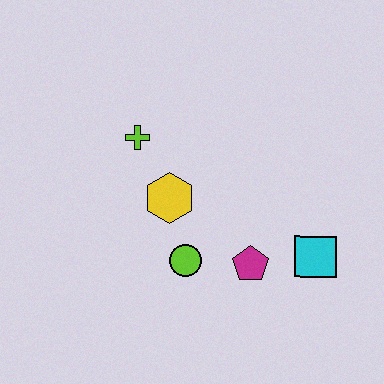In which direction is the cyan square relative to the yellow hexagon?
The cyan square is to the right of the yellow hexagon.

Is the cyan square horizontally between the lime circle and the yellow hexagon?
No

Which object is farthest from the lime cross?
The cyan square is farthest from the lime cross.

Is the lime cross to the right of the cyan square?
No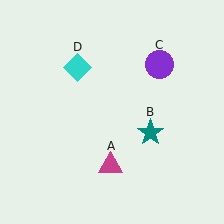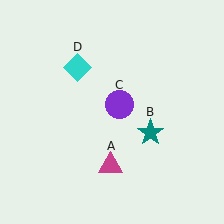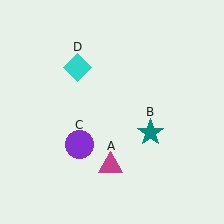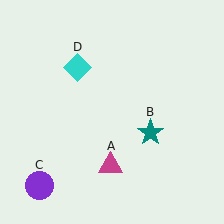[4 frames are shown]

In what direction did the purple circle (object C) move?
The purple circle (object C) moved down and to the left.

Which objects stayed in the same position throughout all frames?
Magenta triangle (object A) and teal star (object B) and cyan diamond (object D) remained stationary.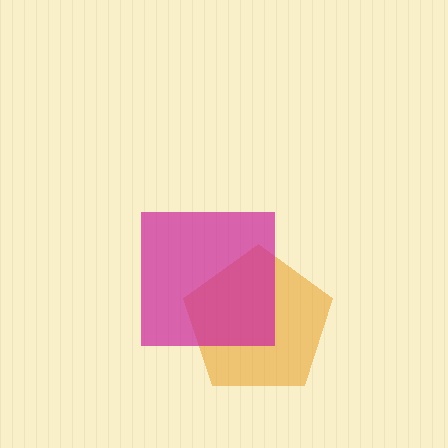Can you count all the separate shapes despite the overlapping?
Yes, there are 2 separate shapes.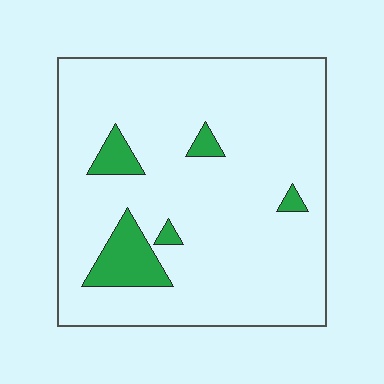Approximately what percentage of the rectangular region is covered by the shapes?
Approximately 10%.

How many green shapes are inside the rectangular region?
5.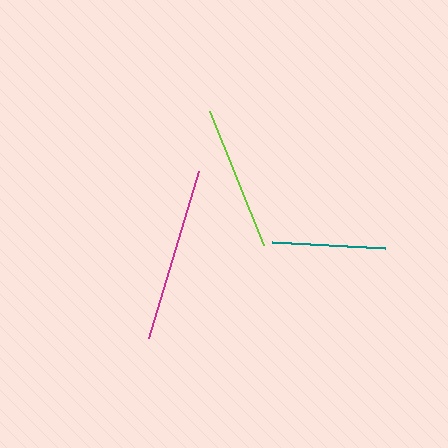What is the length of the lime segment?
The lime segment is approximately 145 pixels long.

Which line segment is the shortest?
The teal line is the shortest at approximately 113 pixels.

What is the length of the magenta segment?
The magenta segment is approximately 175 pixels long.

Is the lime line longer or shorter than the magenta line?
The magenta line is longer than the lime line.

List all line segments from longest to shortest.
From longest to shortest: magenta, lime, teal.